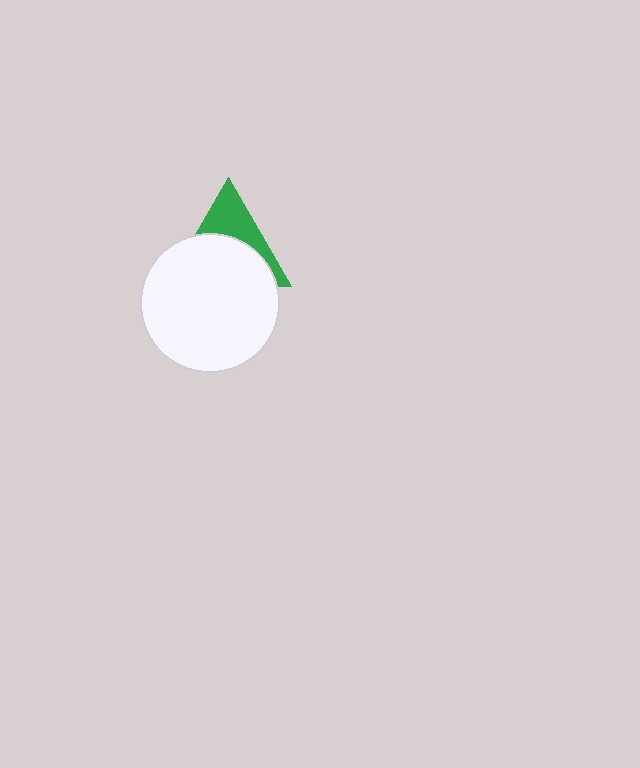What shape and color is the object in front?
The object in front is a white circle.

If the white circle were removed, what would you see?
You would see the complete green triangle.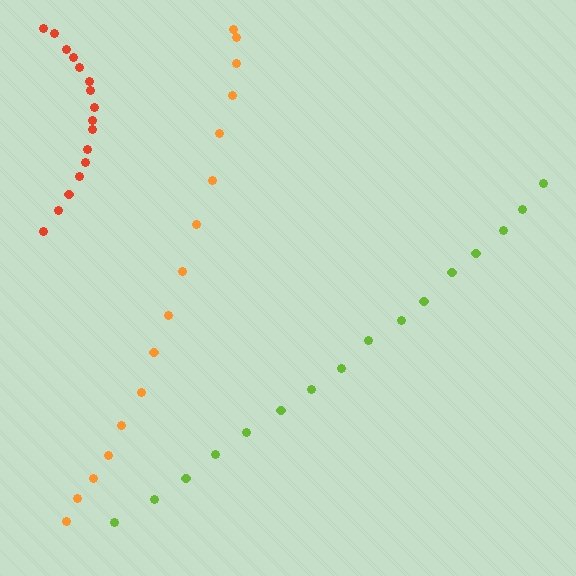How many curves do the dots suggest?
There are 3 distinct paths.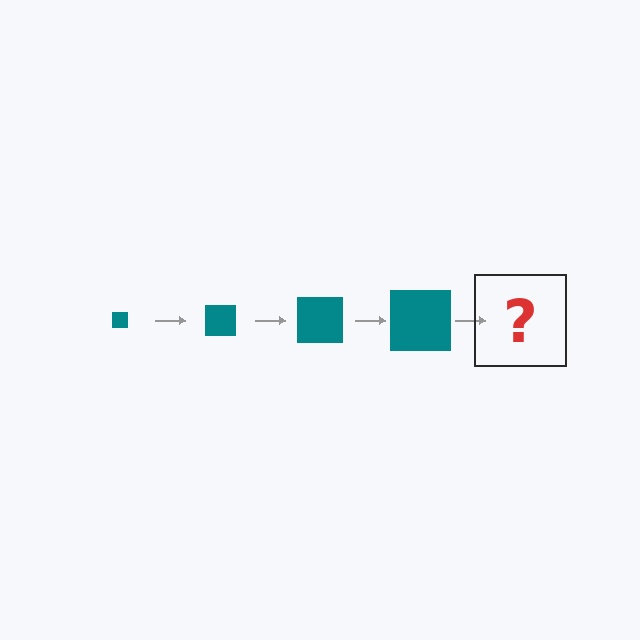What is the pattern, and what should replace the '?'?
The pattern is that the square gets progressively larger each step. The '?' should be a teal square, larger than the previous one.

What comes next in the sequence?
The next element should be a teal square, larger than the previous one.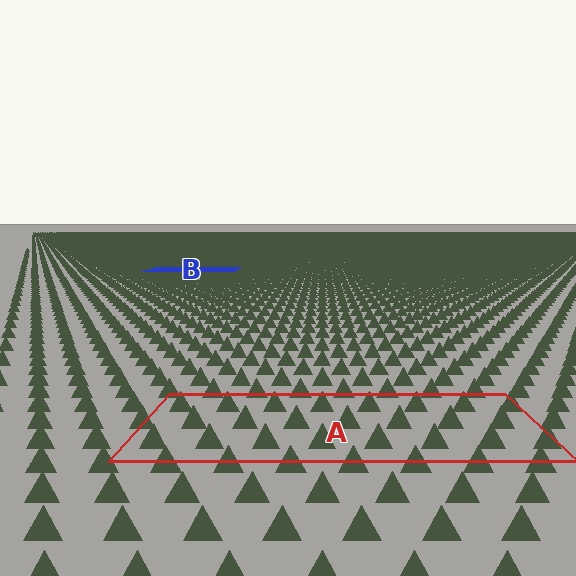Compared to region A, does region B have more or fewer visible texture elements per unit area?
Region B has more texture elements per unit area — they are packed more densely because it is farther away.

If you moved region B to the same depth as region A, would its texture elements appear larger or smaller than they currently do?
They would appear larger. At a closer depth, the same texture elements are projected at a bigger on-screen size.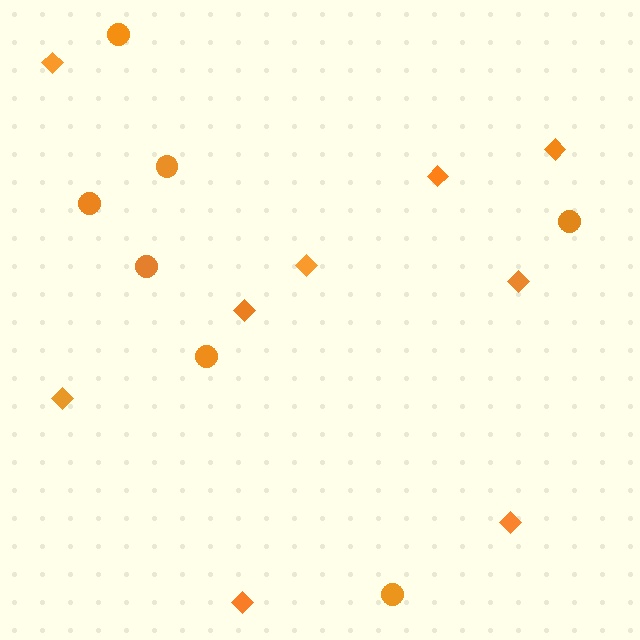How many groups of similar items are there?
There are 2 groups: one group of diamonds (9) and one group of circles (7).